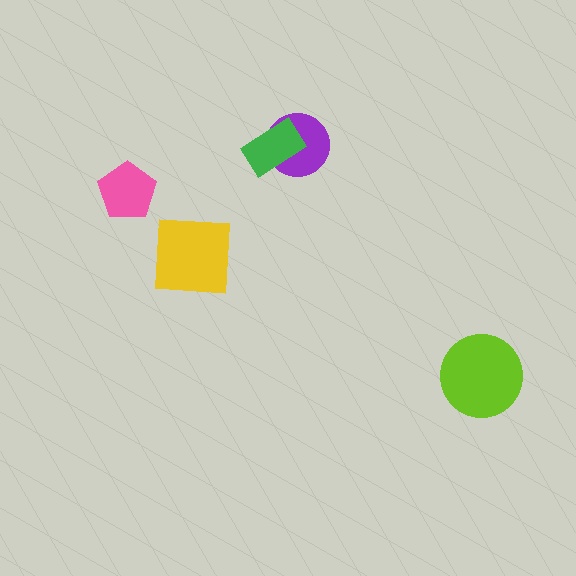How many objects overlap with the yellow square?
0 objects overlap with the yellow square.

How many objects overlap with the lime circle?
0 objects overlap with the lime circle.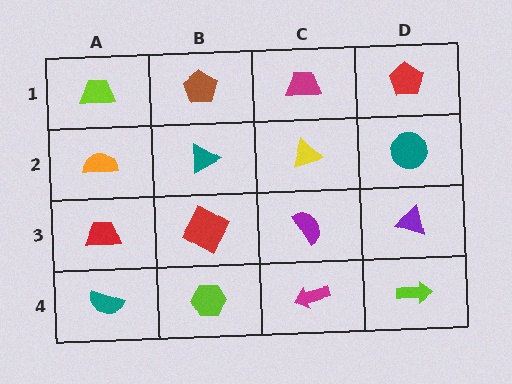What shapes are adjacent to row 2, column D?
A red pentagon (row 1, column D), a purple triangle (row 3, column D), a yellow triangle (row 2, column C).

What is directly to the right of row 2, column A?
A teal triangle.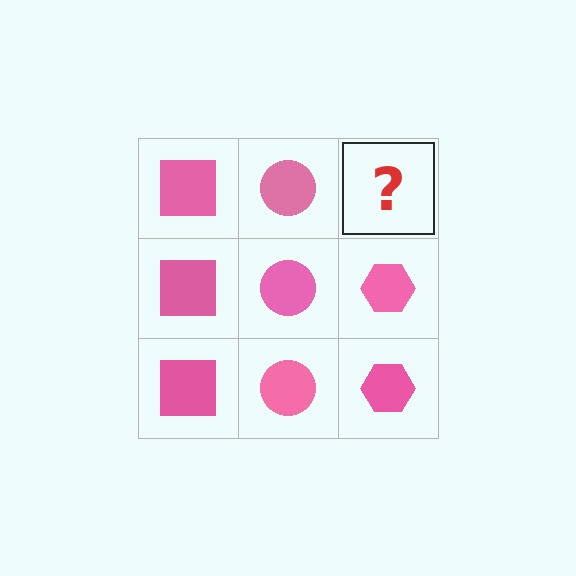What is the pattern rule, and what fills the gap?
The rule is that each column has a consistent shape. The gap should be filled with a pink hexagon.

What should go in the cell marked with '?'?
The missing cell should contain a pink hexagon.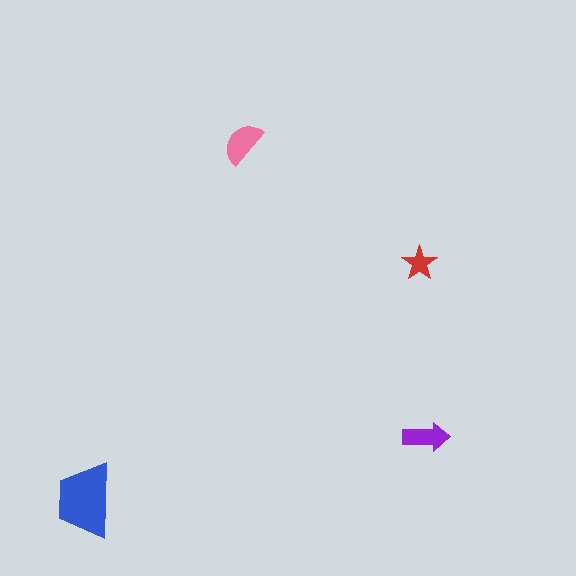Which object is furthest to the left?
The blue trapezoid is leftmost.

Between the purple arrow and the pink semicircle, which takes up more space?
The pink semicircle.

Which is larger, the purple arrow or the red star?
The purple arrow.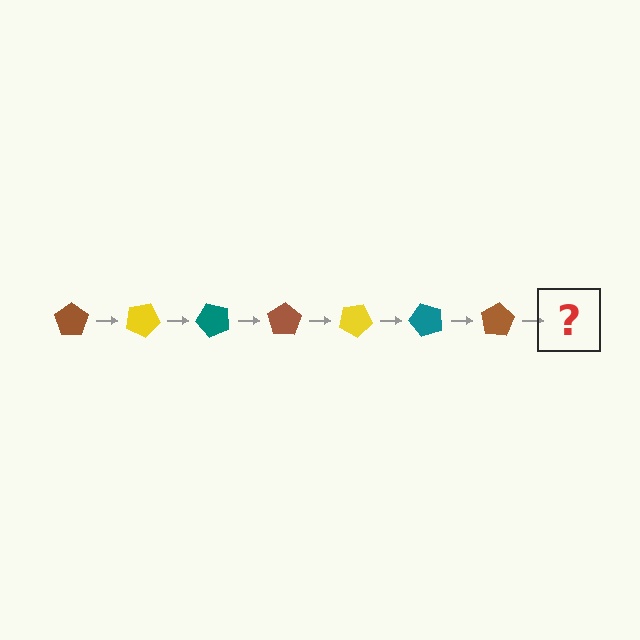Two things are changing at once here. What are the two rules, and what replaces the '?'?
The two rules are that it rotates 25 degrees each step and the color cycles through brown, yellow, and teal. The '?' should be a yellow pentagon, rotated 175 degrees from the start.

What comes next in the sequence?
The next element should be a yellow pentagon, rotated 175 degrees from the start.